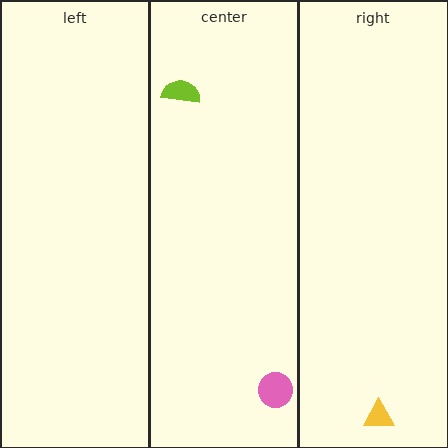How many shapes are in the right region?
1.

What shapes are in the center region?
The lime semicircle, the pink circle.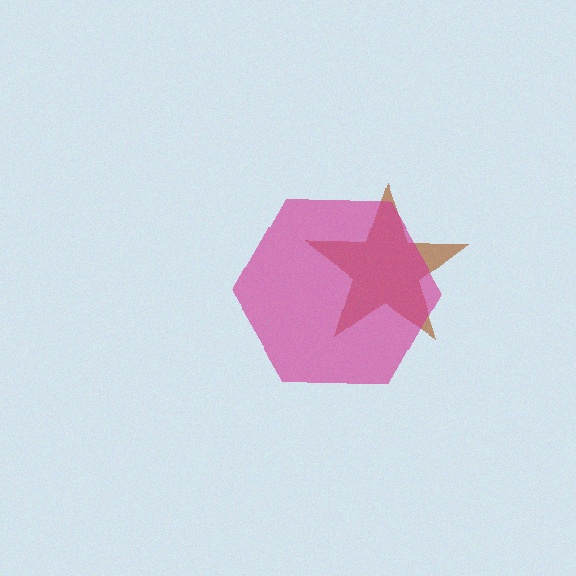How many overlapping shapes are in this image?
There are 2 overlapping shapes in the image.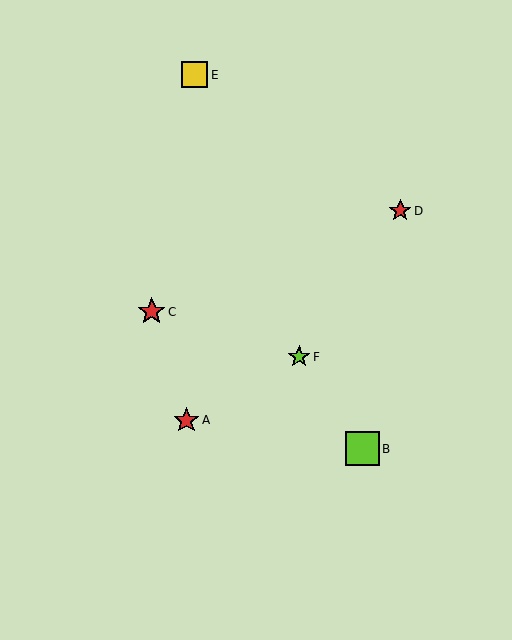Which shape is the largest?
The lime square (labeled B) is the largest.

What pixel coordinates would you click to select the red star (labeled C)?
Click at (152, 312) to select the red star C.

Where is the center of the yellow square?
The center of the yellow square is at (195, 75).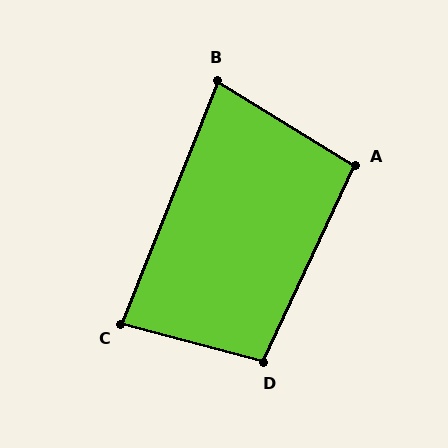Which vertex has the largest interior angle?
D, at approximately 100 degrees.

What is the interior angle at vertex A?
Approximately 97 degrees (obtuse).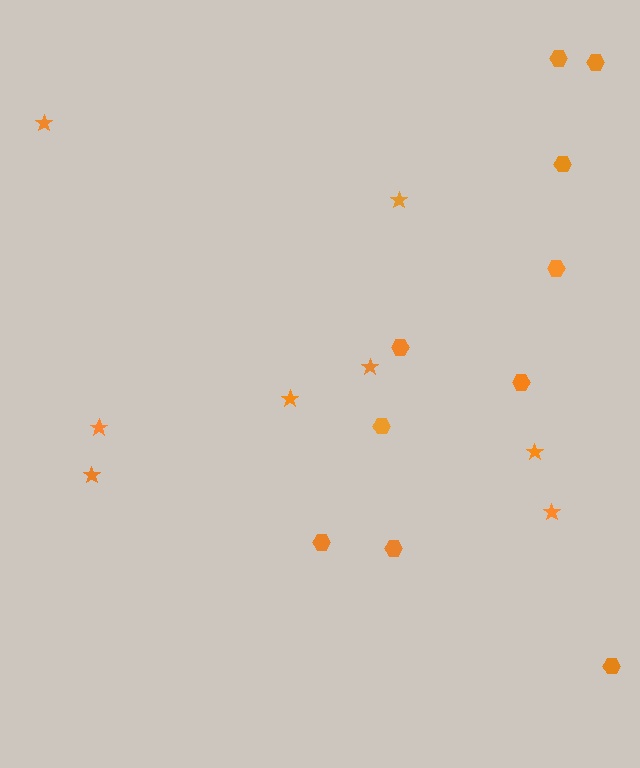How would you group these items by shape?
There are 2 groups: one group of hexagons (10) and one group of stars (8).